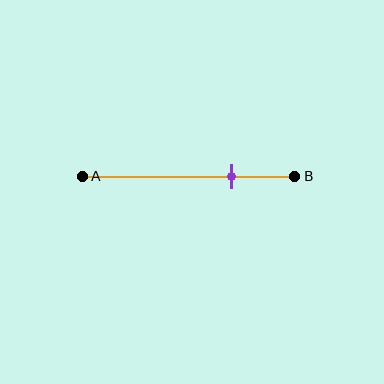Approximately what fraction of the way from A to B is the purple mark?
The purple mark is approximately 70% of the way from A to B.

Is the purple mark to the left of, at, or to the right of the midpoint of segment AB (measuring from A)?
The purple mark is to the right of the midpoint of segment AB.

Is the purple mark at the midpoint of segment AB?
No, the mark is at about 70% from A, not at the 50% midpoint.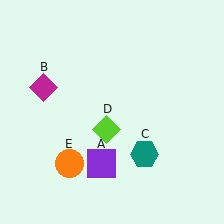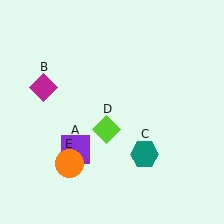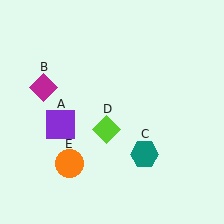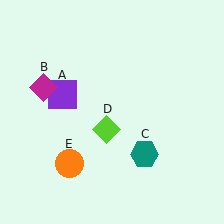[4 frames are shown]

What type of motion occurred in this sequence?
The purple square (object A) rotated clockwise around the center of the scene.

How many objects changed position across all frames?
1 object changed position: purple square (object A).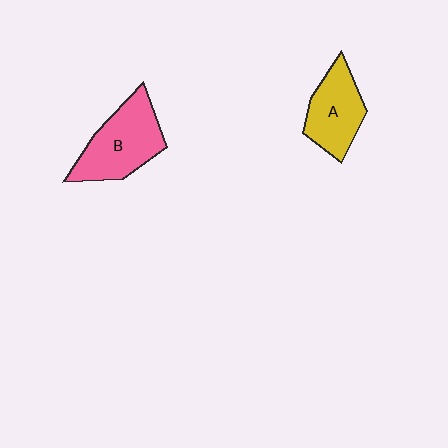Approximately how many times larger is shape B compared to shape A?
Approximately 1.3 times.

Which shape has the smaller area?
Shape A (yellow).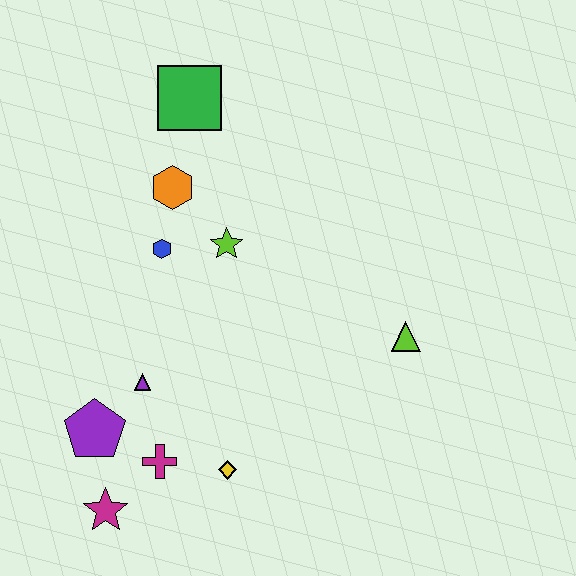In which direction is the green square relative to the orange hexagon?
The green square is above the orange hexagon.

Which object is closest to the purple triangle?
The purple pentagon is closest to the purple triangle.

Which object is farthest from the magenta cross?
The green square is farthest from the magenta cross.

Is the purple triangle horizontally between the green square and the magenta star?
Yes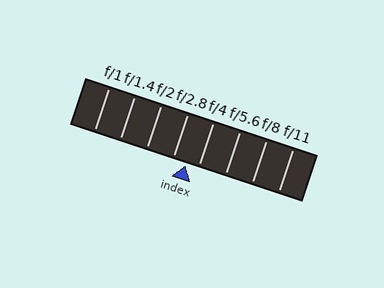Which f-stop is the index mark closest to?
The index mark is closest to f/4.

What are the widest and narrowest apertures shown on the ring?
The widest aperture shown is f/1 and the narrowest is f/11.